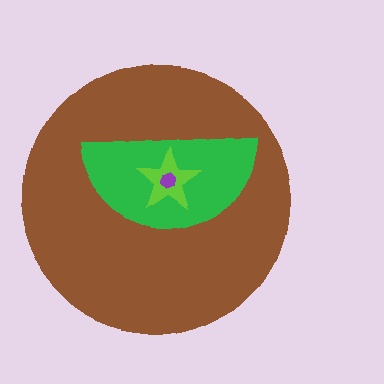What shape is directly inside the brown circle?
The green semicircle.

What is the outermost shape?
The brown circle.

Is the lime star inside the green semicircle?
Yes.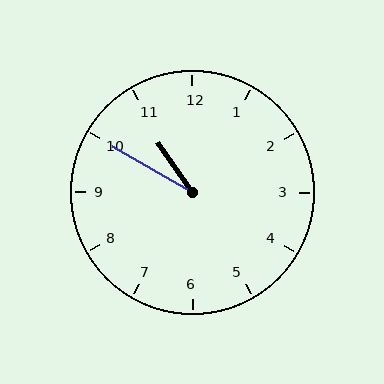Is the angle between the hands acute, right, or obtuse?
It is acute.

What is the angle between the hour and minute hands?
Approximately 25 degrees.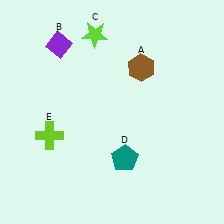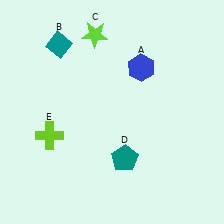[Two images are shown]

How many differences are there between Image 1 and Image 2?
There are 2 differences between the two images.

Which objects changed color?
A changed from brown to blue. B changed from purple to teal.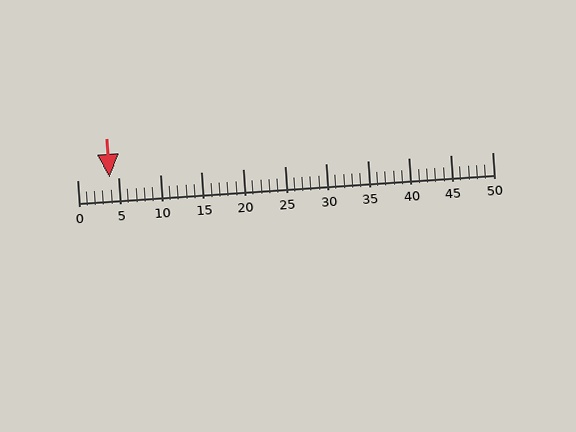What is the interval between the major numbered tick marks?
The major tick marks are spaced 5 units apart.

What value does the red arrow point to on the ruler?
The red arrow points to approximately 4.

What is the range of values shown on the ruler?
The ruler shows values from 0 to 50.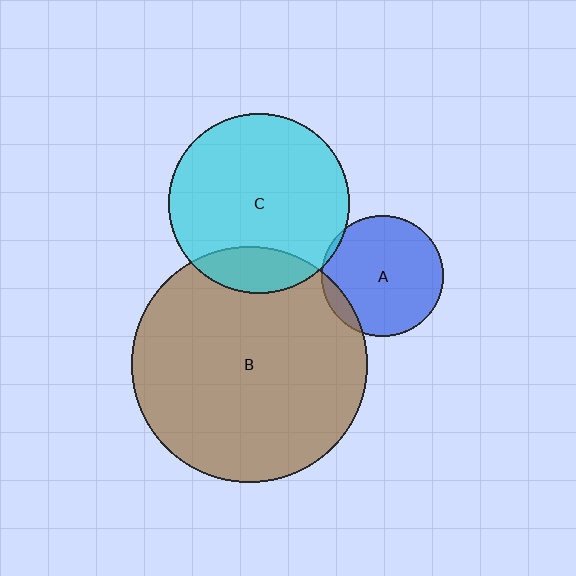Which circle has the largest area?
Circle B (brown).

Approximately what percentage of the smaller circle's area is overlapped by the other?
Approximately 15%.